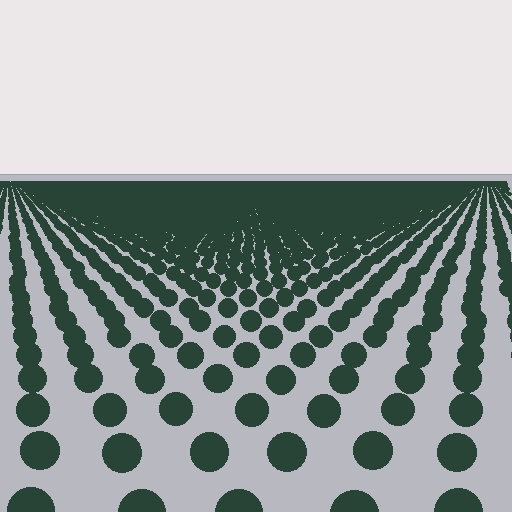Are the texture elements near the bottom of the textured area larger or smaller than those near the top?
Larger. Near the bottom, elements are closer to the viewer and appear at a bigger on-screen size.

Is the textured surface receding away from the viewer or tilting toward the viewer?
The surface is receding away from the viewer. Texture elements get smaller and denser toward the top.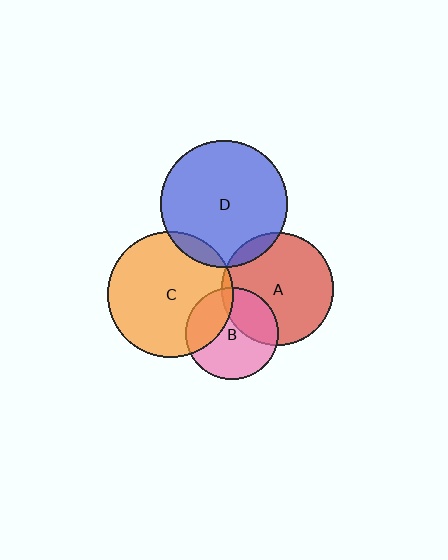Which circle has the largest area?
Circle D (blue).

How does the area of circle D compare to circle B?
Approximately 1.9 times.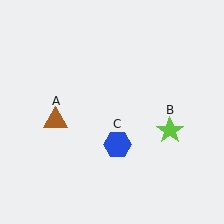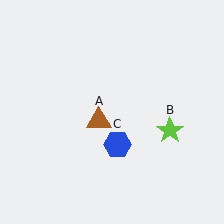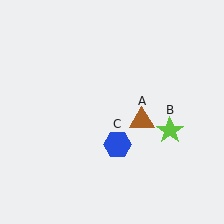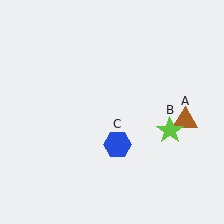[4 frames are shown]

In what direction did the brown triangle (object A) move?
The brown triangle (object A) moved right.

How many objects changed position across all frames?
1 object changed position: brown triangle (object A).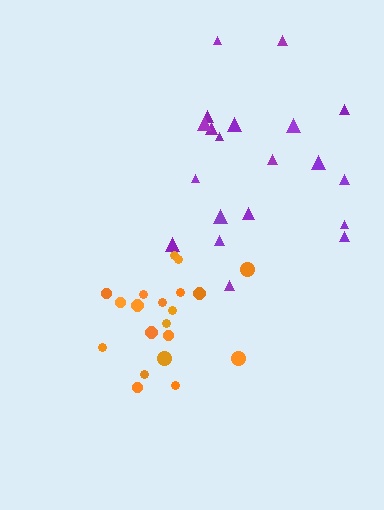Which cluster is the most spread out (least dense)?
Purple.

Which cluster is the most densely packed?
Orange.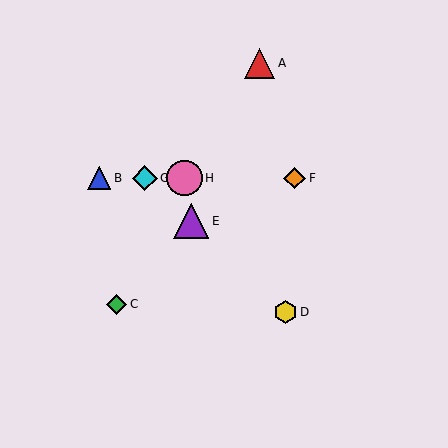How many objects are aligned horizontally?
4 objects (B, F, G, H) are aligned horizontally.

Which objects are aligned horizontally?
Objects B, F, G, H are aligned horizontally.